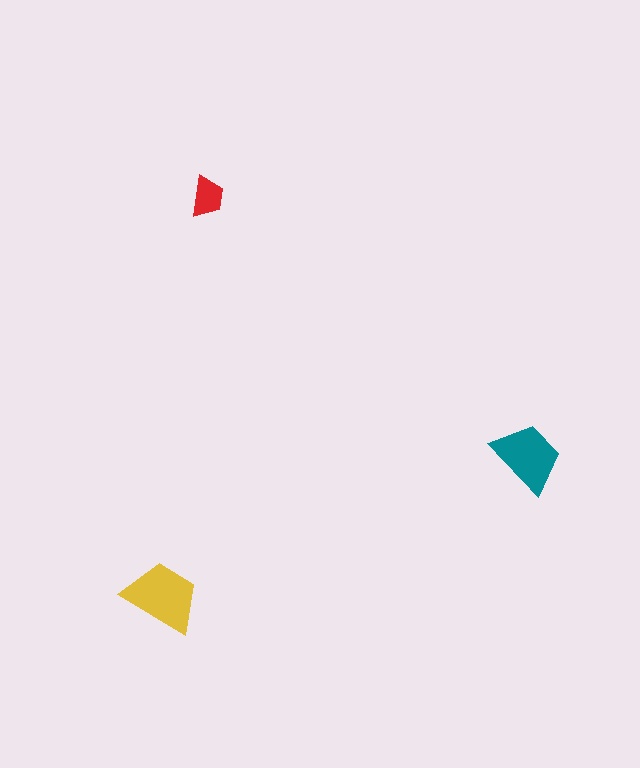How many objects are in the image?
There are 3 objects in the image.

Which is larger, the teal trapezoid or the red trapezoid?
The teal one.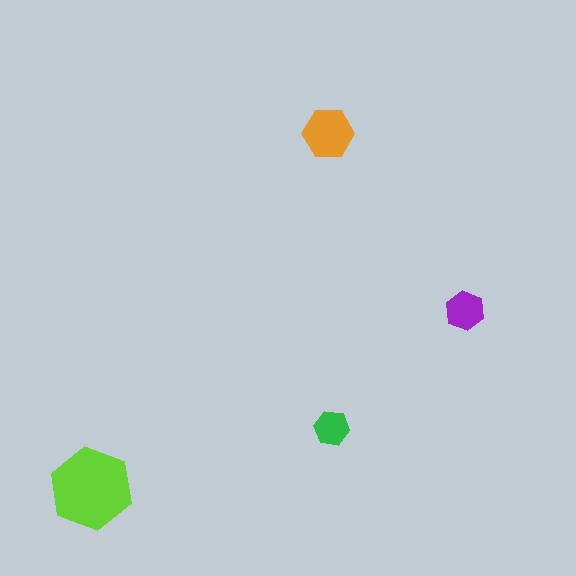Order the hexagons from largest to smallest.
the lime one, the orange one, the purple one, the green one.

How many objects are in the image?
There are 4 objects in the image.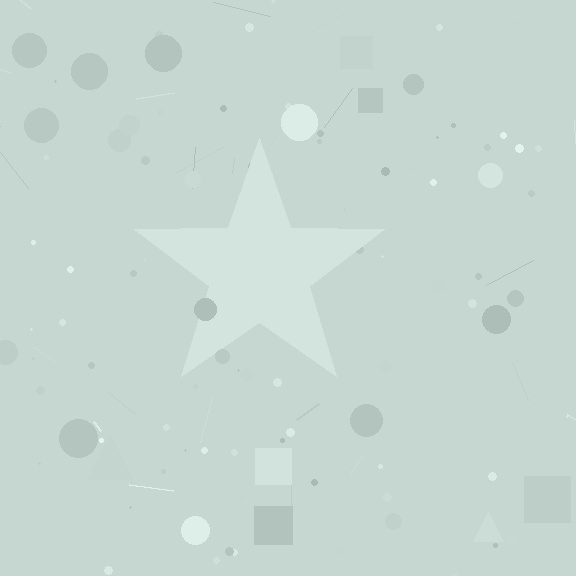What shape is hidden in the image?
A star is hidden in the image.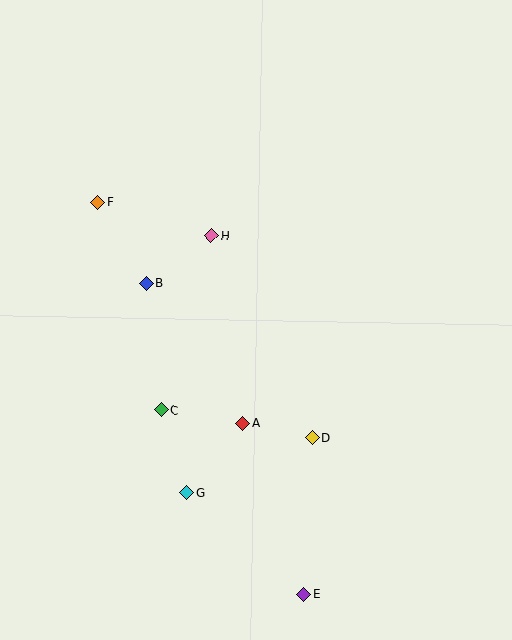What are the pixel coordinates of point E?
Point E is at (304, 594).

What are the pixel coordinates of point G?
Point G is at (187, 493).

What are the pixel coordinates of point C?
Point C is at (162, 410).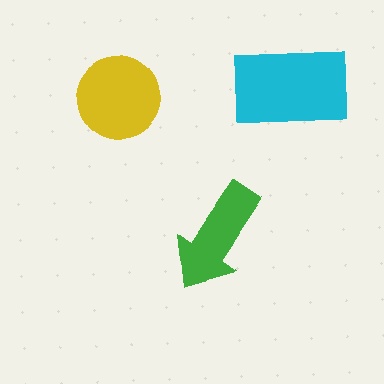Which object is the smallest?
The green arrow.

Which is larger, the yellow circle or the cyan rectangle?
The cyan rectangle.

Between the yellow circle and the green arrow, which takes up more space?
The yellow circle.